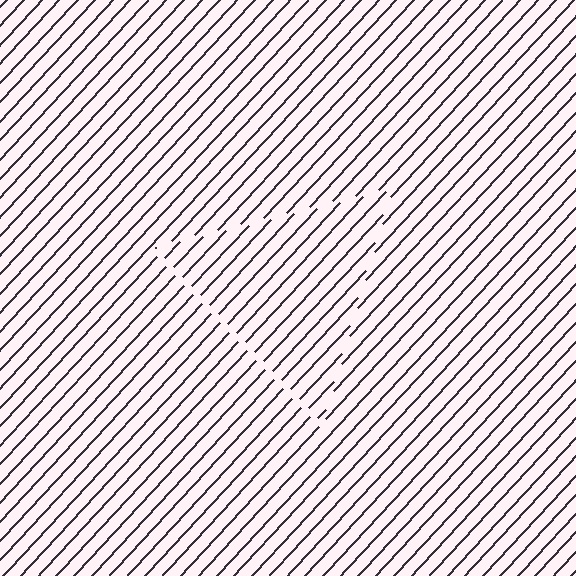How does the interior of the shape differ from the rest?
The interior of the shape contains the same grating, shifted by half a period — the contour is defined by the phase discontinuity where line-ends from the inner and outer gratings abut.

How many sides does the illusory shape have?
3 sides — the line-ends trace a triangle.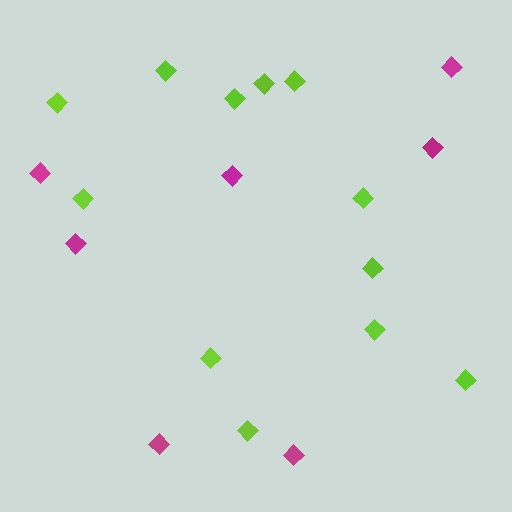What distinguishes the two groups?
There are 2 groups: one group of lime diamonds (12) and one group of magenta diamonds (7).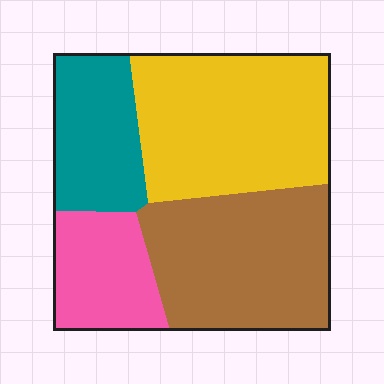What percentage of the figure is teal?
Teal takes up between a sixth and a third of the figure.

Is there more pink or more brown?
Brown.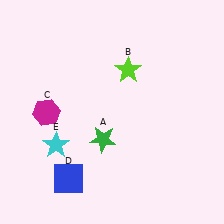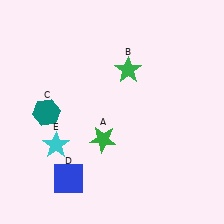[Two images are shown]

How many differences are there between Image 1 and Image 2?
There are 2 differences between the two images.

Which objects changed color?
B changed from lime to green. C changed from magenta to teal.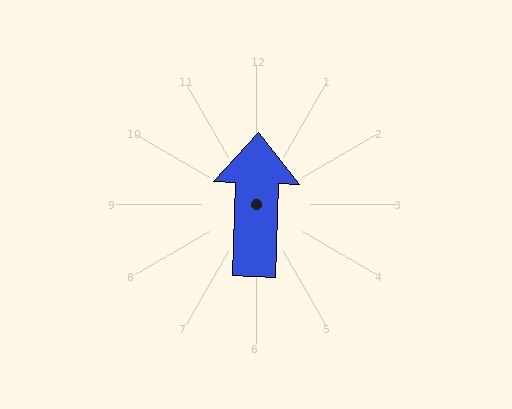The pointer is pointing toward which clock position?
Roughly 12 o'clock.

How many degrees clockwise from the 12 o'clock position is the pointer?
Approximately 2 degrees.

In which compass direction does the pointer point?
North.